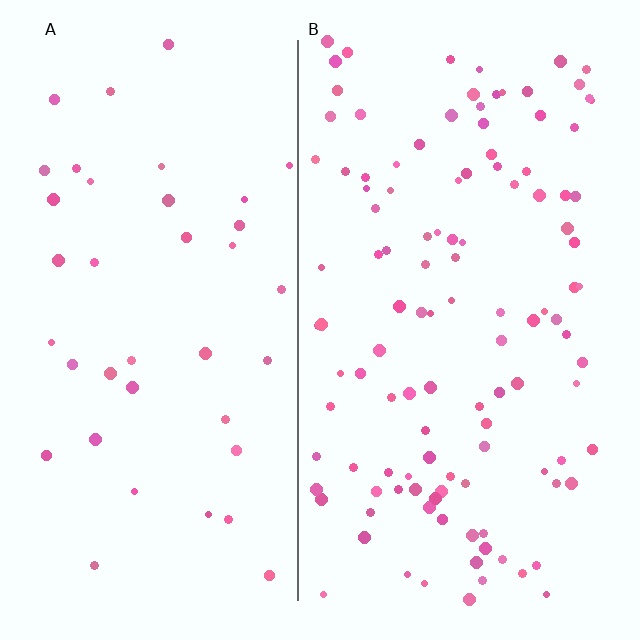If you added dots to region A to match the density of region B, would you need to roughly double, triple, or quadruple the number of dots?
Approximately triple.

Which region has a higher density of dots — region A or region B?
B (the right).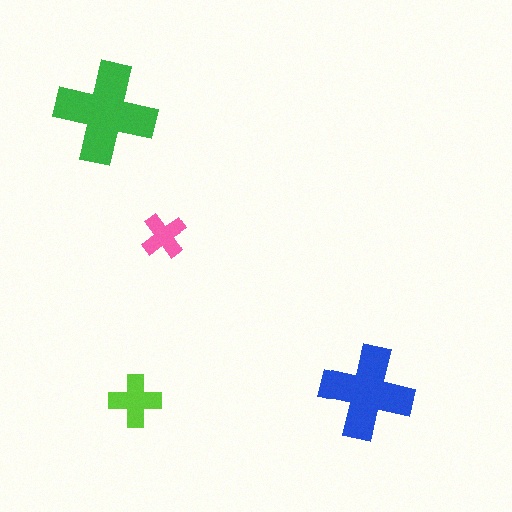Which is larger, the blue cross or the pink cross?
The blue one.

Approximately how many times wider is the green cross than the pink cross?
About 2 times wider.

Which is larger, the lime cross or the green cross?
The green one.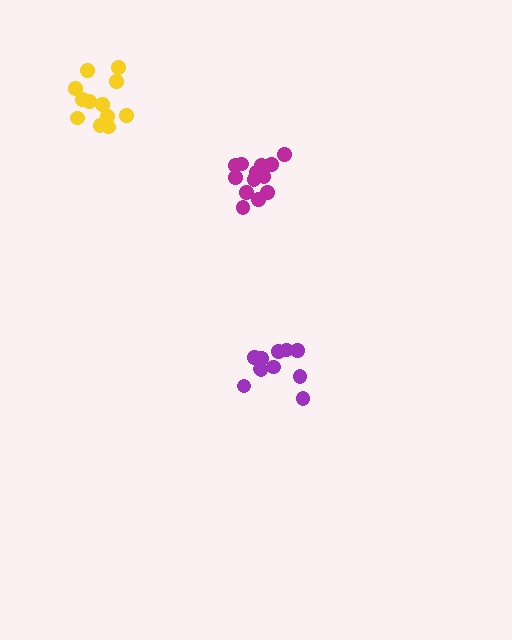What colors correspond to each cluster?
The clusters are colored: magenta, purple, yellow.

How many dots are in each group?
Group 1: 14 dots, Group 2: 11 dots, Group 3: 13 dots (38 total).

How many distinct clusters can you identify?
There are 3 distinct clusters.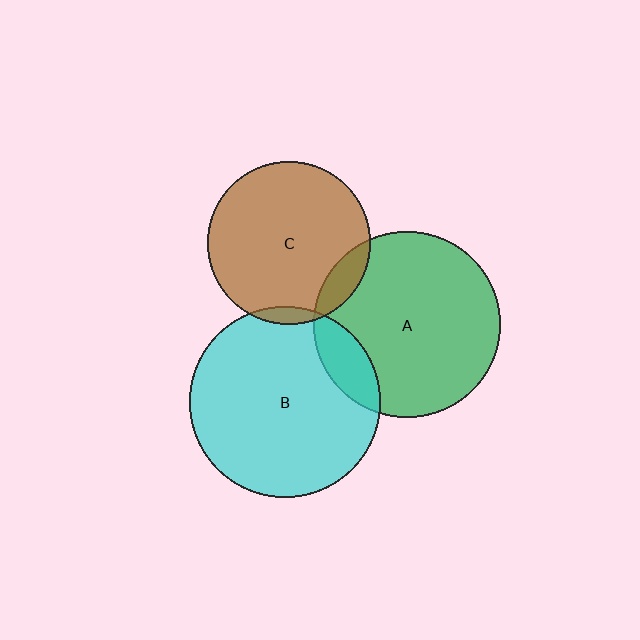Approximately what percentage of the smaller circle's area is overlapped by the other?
Approximately 5%.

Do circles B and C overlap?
Yes.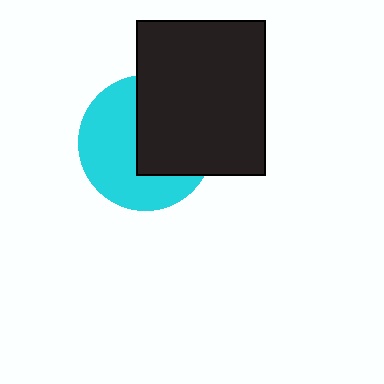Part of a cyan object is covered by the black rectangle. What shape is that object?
It is a circle.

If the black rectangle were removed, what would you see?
You would see the complete cyan circle.